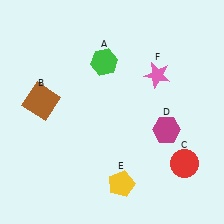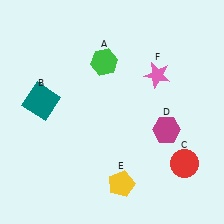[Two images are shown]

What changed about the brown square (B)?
In Image 1, B is brown. In Image 2, it changed to teal.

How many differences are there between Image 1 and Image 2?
There is 1 difference between the two images.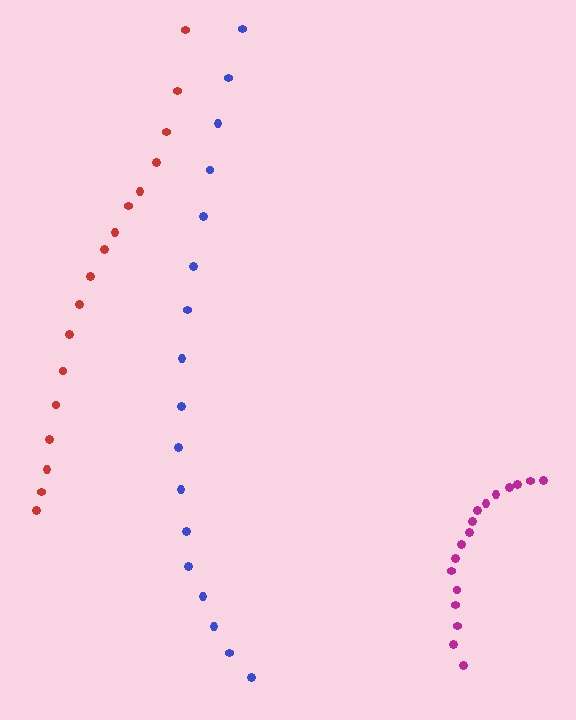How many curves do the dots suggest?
There are 3 distinct paths.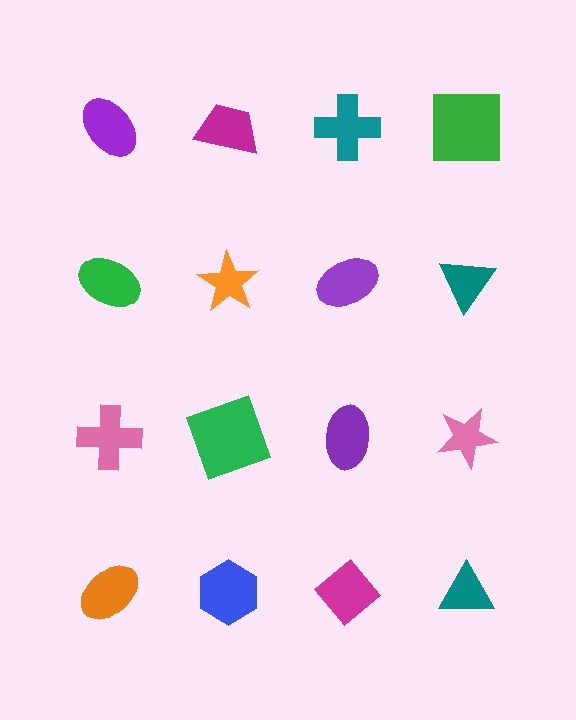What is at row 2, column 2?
An orange star.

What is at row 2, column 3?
A purple ellipse.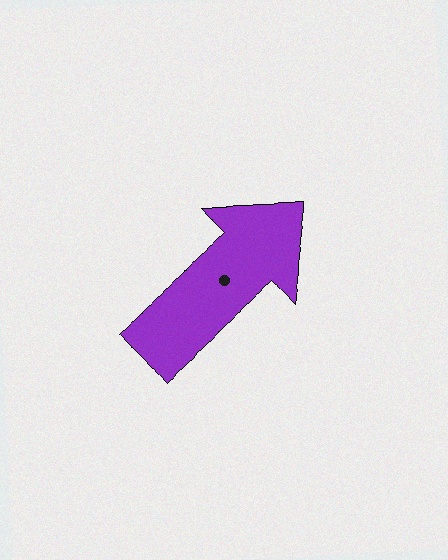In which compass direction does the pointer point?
Northeast.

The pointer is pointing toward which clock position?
Roughly 2 o'clock.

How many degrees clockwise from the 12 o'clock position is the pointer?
Approximately 48 degrees.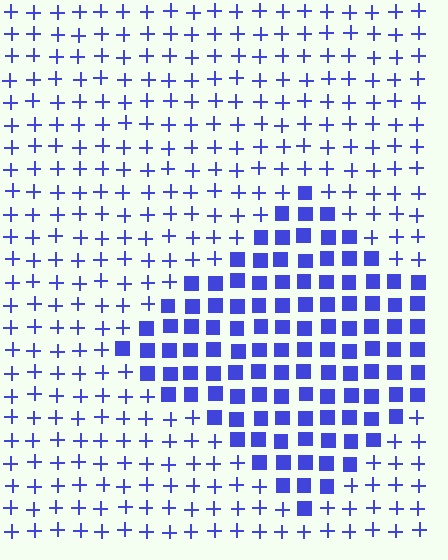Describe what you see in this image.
The image is filled with small blue elements arranged in a uniform grid. A diamond-shaped region contains squares, while the surrounding area contains plus signs. The boundary is defined purely by the change in element shape.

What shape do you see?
I see a diamond.